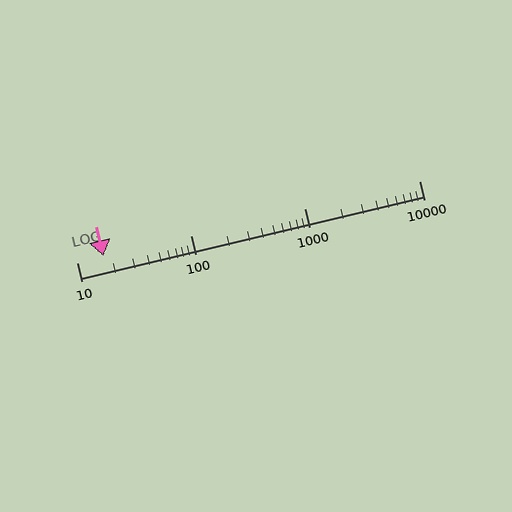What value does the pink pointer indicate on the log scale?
The pointer indicates approximately 17.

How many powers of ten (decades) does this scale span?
The scale spans 3 decades, from 10 to 10000.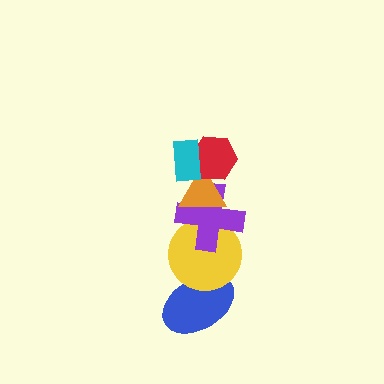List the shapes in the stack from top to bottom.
From top to bottom: the cyan rectangle, the red hexagon, the orange triangle, the purple cross, the yellow circle, the blue ellipse.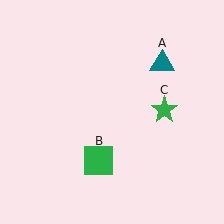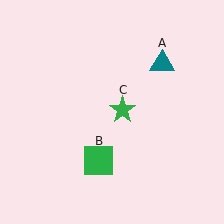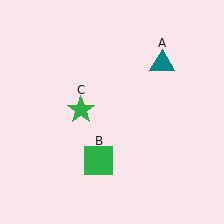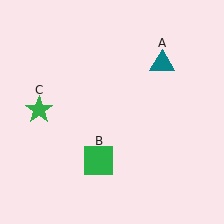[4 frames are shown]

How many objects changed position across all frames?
1 object changed position: green star (object C).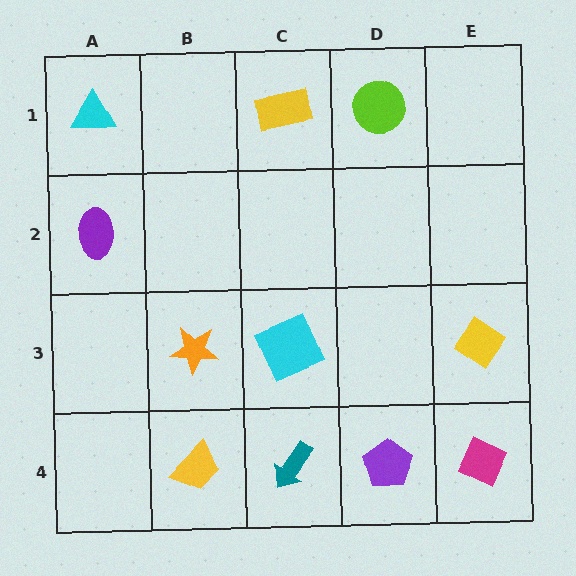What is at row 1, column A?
A cyan triangle.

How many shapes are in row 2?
1 shape.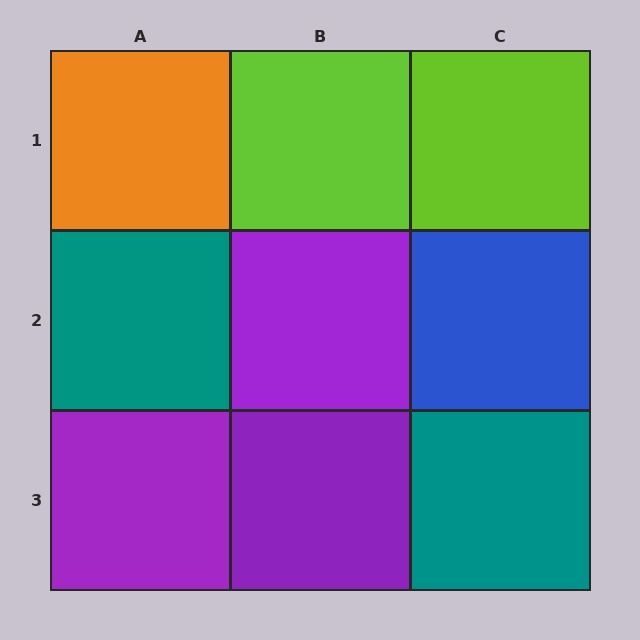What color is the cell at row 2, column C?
Blue.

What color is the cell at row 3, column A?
Purple.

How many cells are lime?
2 cells are lime.